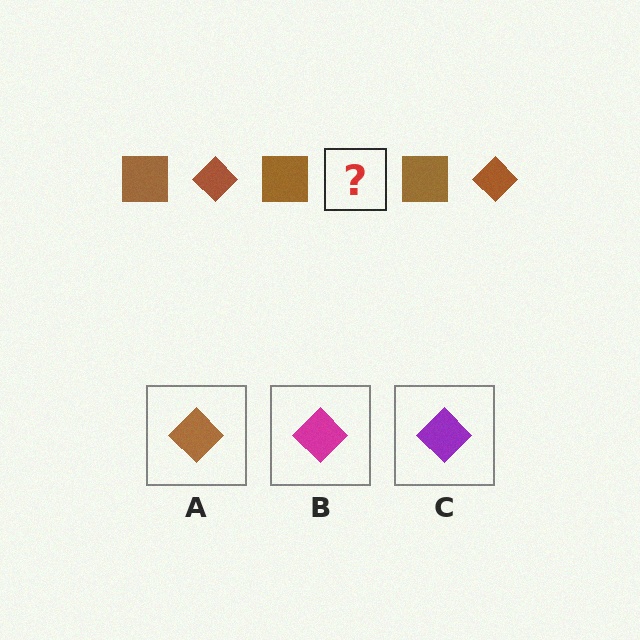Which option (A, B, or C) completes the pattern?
A.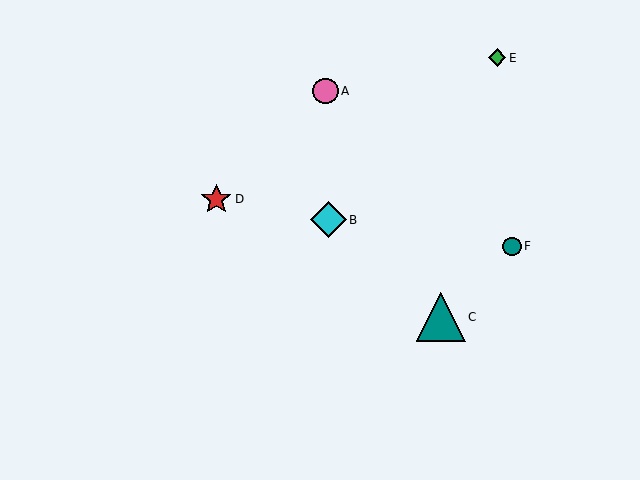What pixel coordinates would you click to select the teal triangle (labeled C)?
Click at (441, 317) to select the teal triangle C.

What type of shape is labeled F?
Shape F is a teal circle.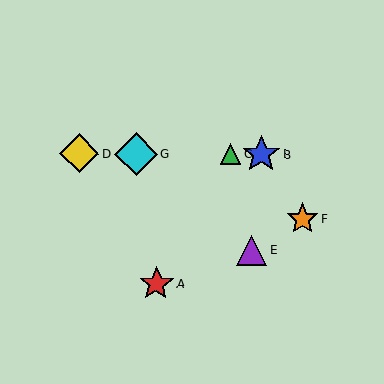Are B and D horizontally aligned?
Yes, both are at y≈154.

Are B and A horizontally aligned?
No, B is at y≈154 and A is at y≈284.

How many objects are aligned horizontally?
4 objects (B, C, D, G) are aligned horizontally.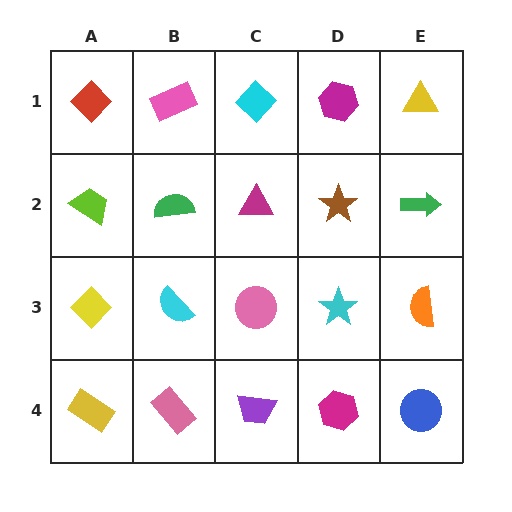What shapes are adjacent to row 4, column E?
An orange semicircle (row 3, column E), a magenta hexagon (row 4, column D).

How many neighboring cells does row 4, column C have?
3.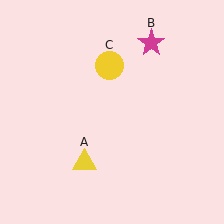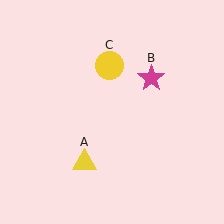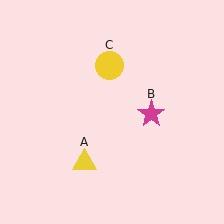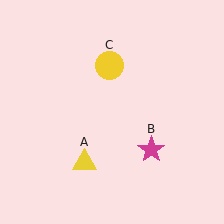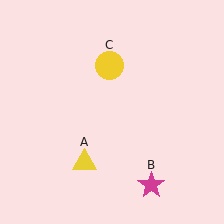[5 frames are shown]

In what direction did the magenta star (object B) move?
The magenta star (object B) moved down.